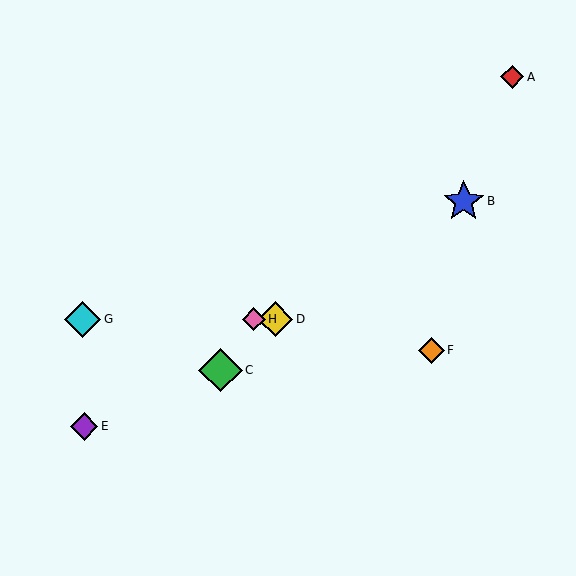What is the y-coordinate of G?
Object G is at y≈319.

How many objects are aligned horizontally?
3 objects (D, G, H) are aligned horizontally.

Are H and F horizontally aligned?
No, H is at y≈319 and F is at y≈350.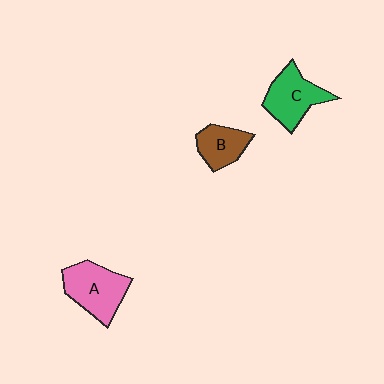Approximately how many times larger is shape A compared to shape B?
Approximately 1.6 times.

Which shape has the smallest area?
Shape B (brown).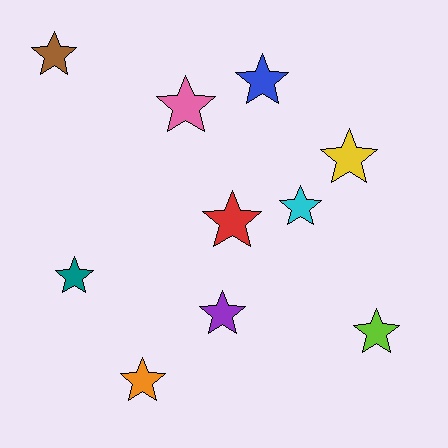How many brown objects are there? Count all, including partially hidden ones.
There is 1 brown object.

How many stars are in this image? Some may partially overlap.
There are 10 stars.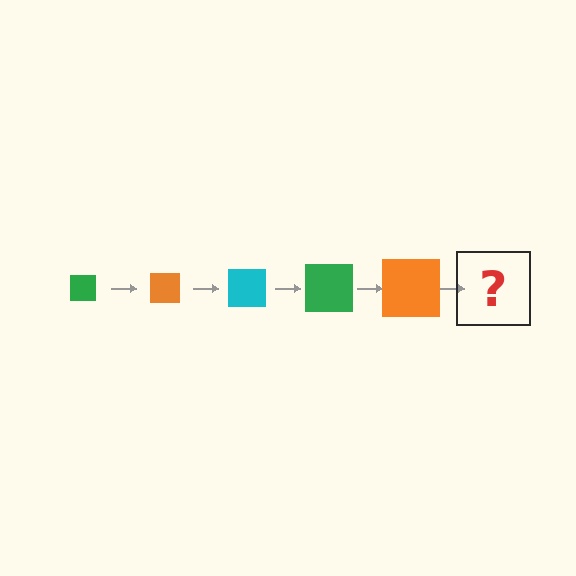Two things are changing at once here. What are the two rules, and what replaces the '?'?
The two rules are that the square grows larger each step and the color cycles through green, orange, and cyan. The '?' should be a cyan square, larger than the previous one.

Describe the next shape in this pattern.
It should be a cyan square, larger than the previous one.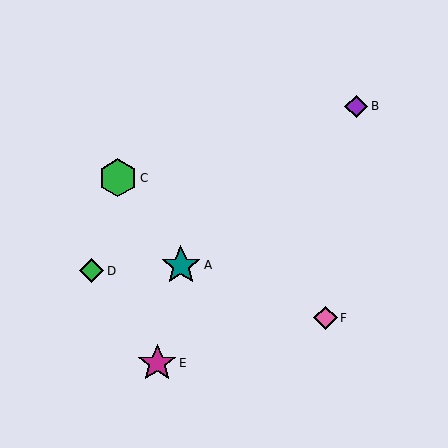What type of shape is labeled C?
Shape C is a green hexagon.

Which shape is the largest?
The teal star (labeled A) is the largest.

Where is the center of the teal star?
The center of the teal star is at (181, 265).